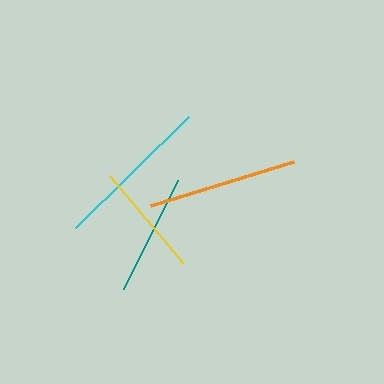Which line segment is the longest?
The cyan line is the longest at approximately 158 pixels.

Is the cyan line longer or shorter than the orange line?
The cyan line is longer than the orange line.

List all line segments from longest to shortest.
From longest to shortest: cyan, orange, teal, yellow.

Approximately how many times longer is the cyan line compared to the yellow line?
The cyan line is approximately 1.4 times the length of the yellow line.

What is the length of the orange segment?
The orange segment is approximately 149 pixels long.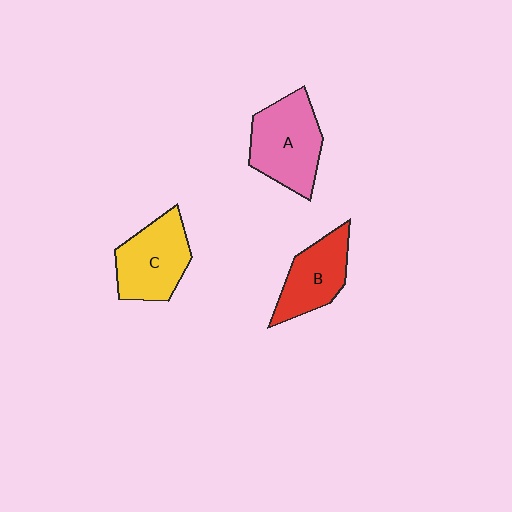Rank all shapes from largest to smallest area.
From largest to smallest: A (pink), C (yellow), B (red).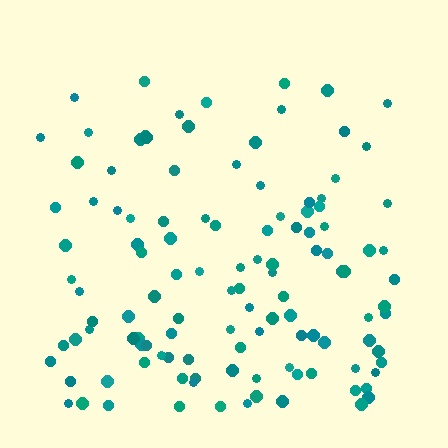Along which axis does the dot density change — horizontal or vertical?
Vertical.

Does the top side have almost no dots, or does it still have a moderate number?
Still a moderate number, just noticeably fewer than the bottom.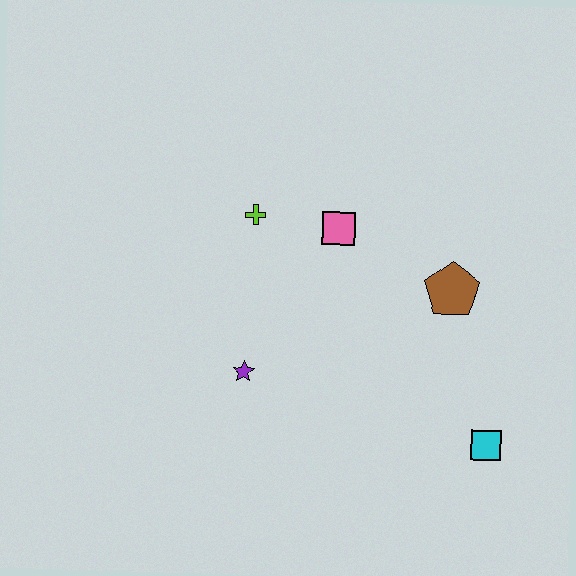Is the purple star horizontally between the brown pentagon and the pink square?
No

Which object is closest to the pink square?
The lime cross is closest to the pink square.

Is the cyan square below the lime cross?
Yes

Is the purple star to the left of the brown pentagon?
Yes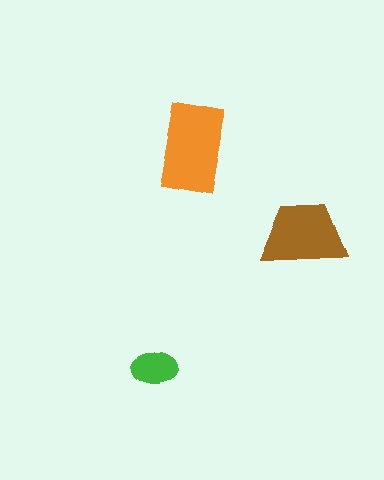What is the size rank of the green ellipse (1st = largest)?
3rd.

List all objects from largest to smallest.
The orange rectangle, the brown trapezoid, the green ellipse.